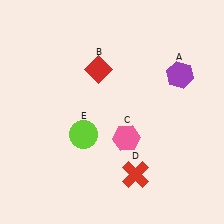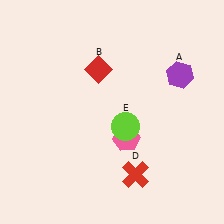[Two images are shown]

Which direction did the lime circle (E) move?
The lime circle (E) moved right.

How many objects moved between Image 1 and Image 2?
1 object moved between the two images.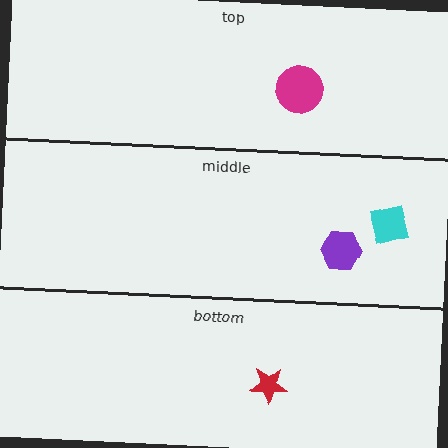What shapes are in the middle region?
The purple hexagon, the cyan square.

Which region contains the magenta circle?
The top region.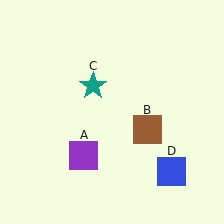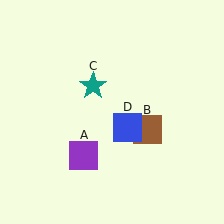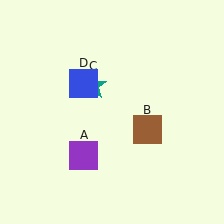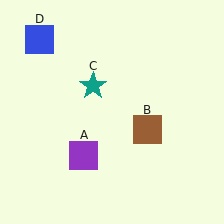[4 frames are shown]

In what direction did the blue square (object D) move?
The blue square (object D) moved up and to the left.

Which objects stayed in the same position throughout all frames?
Purple square (object A) and brown square (object B) and teal star (object C) remained stationary.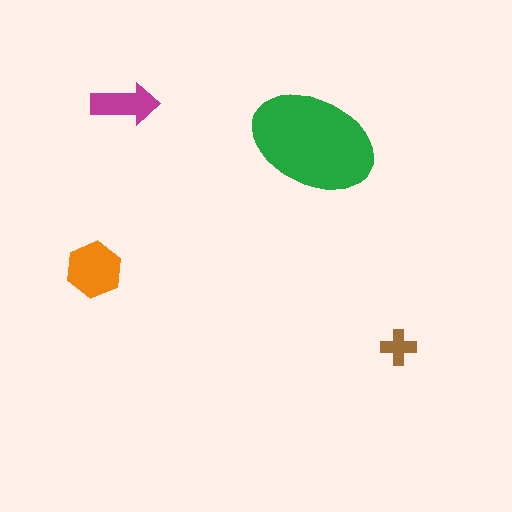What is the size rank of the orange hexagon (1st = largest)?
2nd.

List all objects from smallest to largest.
The brown cross, the magenta arrow, the orange hexagon, the green ellipse.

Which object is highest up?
The magenta arrow is topmost.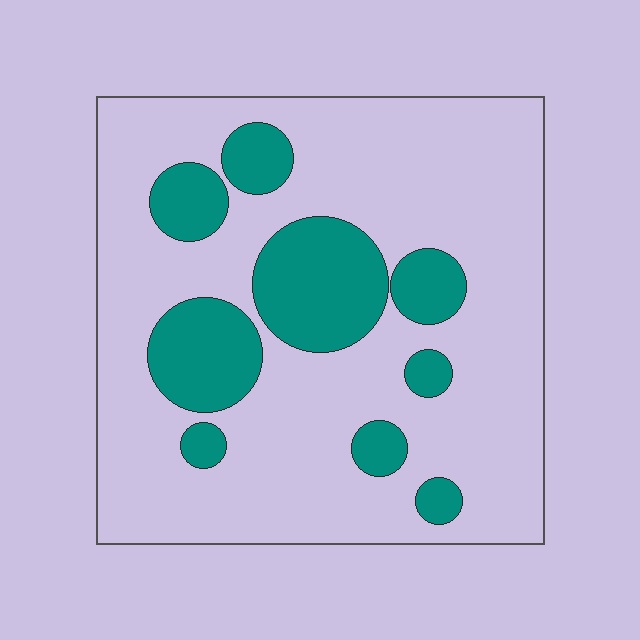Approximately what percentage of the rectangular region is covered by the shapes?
Approximately 25%.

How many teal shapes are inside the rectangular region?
9.